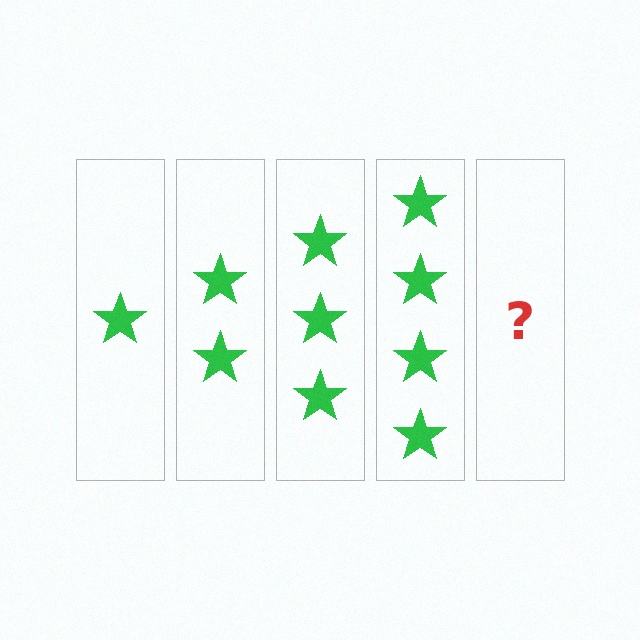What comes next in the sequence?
The next element should be 5 stars.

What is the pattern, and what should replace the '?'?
The pattern is that each step adds one more star. The '?' should be 5 stars.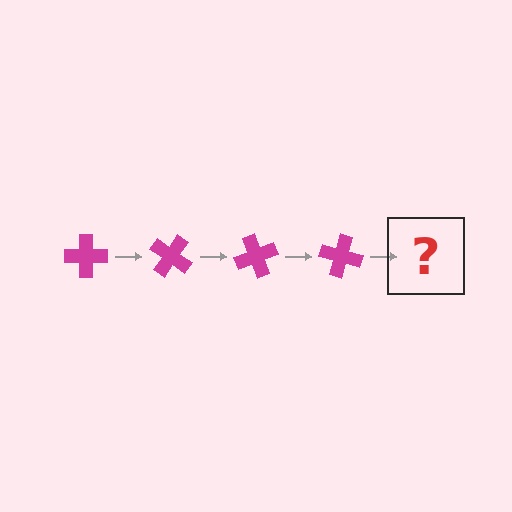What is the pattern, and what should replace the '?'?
The pattern is that the cross rotates 35 degrees each step. The '?' should be a magenta cross rotated 140 degrees.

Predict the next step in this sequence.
The next step is a magenta cross rotated 140 degrees.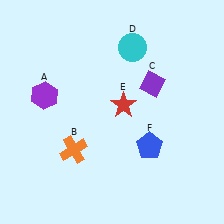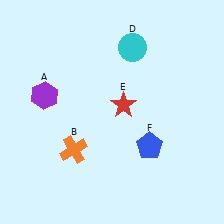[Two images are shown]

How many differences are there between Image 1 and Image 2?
There is 1 difference between the two images.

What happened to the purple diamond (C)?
The purple diamond (C) was removed in Image 2. It was in the top-right area of Image 1.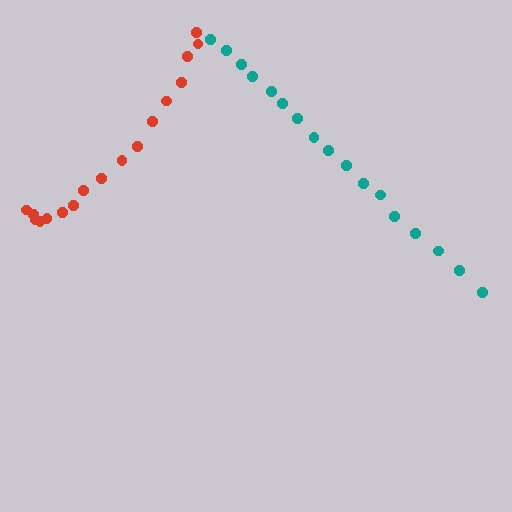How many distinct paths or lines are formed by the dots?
There are 2 distinct paths.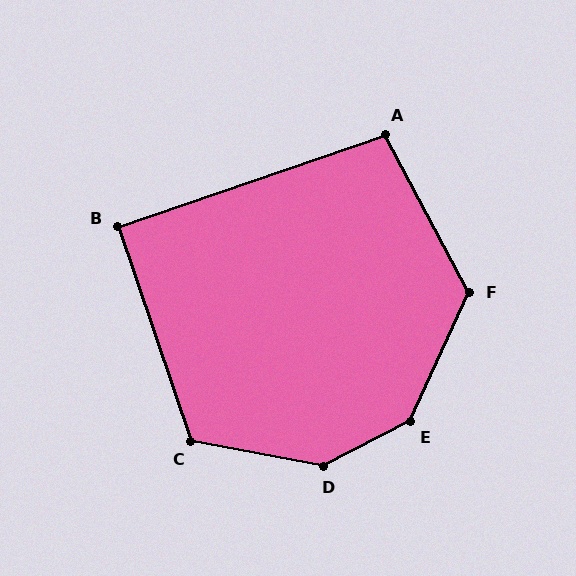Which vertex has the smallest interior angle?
B, at approximately 90 degrees.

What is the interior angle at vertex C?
Approximately 119 degrees (obtuse).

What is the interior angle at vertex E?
Approximately 141 degrees (obtuse).